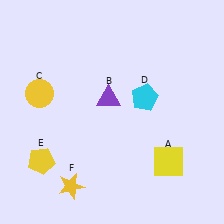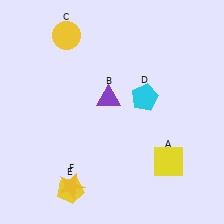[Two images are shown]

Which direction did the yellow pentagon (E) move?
The yellow pentagon (E) moved right.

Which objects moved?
The objects that moved are: the yellow circle (C), the yellow pentagon (E).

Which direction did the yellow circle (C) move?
The yellow circle (C) moved up.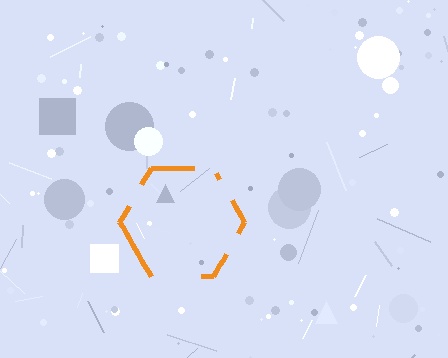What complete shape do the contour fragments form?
The contour fragments form a hexagon.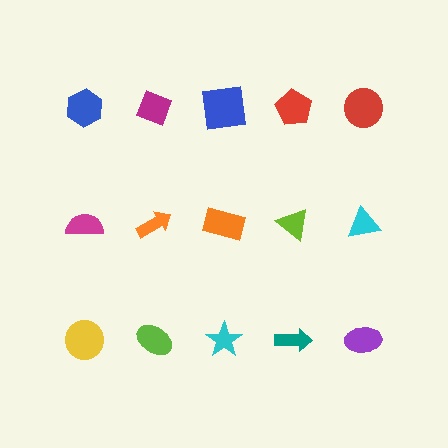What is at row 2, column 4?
A lime triangle.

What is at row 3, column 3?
A cyan star.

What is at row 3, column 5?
A purple ellipse.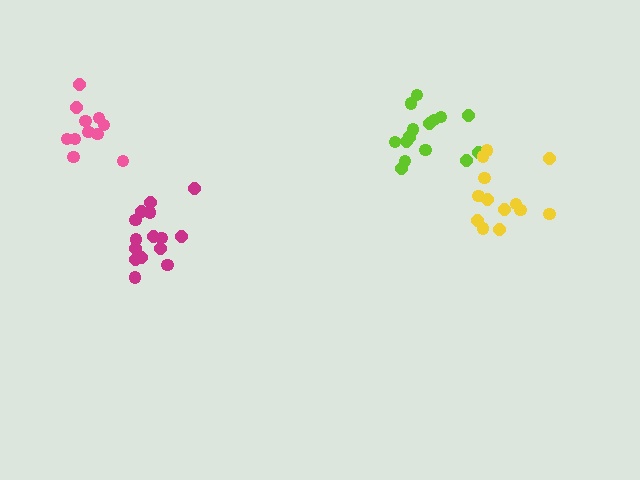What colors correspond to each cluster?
The clusters are colored: pink, lime, yellow, magenta.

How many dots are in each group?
Group 1: 11 dots, Group 2: 16 dots, Group 3: 13 dots, Group 4: 15 dots (55 total).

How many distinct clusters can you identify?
There are 4 distinct clusters.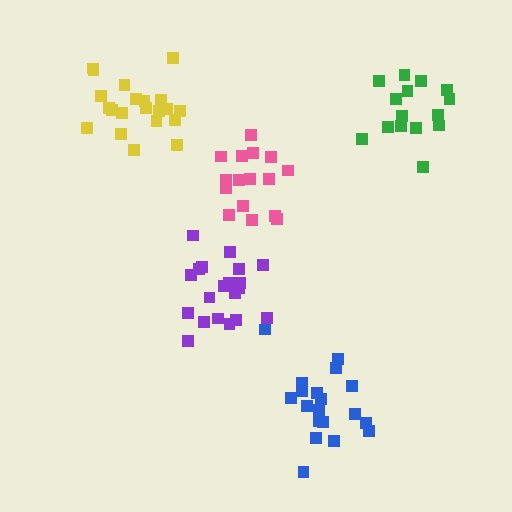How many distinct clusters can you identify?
There are 5 distinct clusters.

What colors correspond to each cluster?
The clusters are colored: green, pink, blue, purple, yellow.